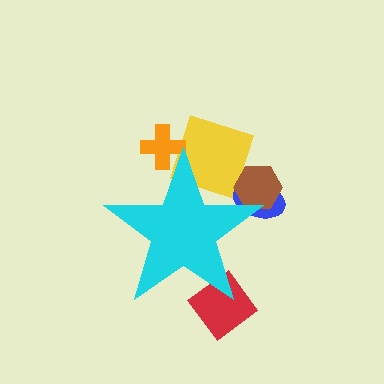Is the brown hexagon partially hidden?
Yes, the brown hexagon is partially hidden behind the cyan star.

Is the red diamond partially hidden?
Yes, the red diamond is partially hidden behind the cyan star.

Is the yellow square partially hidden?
Yes, the yellow square is partially hidden behind the cyan star.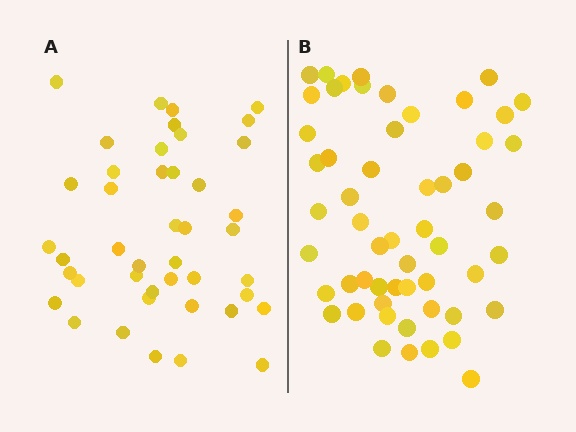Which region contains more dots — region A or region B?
Region B (the right region) has more dots.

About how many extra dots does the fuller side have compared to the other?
Region B has roughly 12 or so more dots than region A.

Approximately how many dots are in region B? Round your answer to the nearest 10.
About 60 dots. (The exact count is 55, which rounds to 60.)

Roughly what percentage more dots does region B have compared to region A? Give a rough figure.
About 30% more.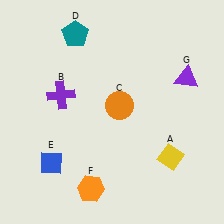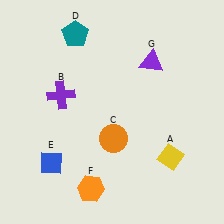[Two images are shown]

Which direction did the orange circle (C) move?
The orange circle (C) moved down.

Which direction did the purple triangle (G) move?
The purple triangle (G) moved left.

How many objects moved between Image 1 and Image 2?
2 objects moved between the two images.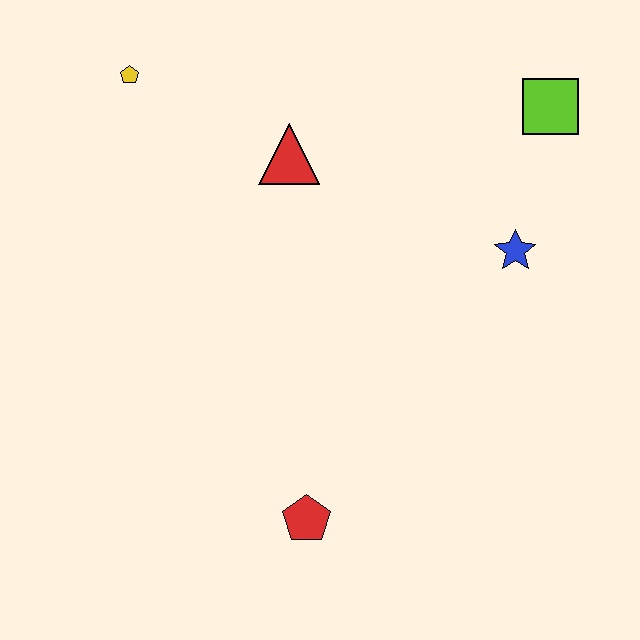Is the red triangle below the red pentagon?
No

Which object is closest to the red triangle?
The yellow pentagon is closest to the red triangle.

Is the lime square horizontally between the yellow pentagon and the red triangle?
No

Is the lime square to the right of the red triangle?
Yes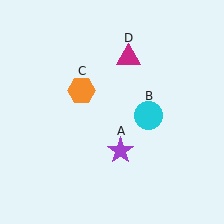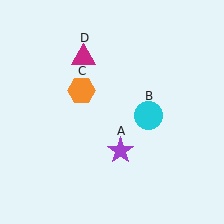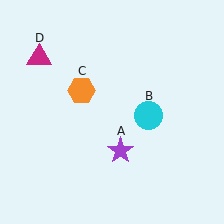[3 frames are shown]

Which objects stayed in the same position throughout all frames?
Purple star (object A) and cyan circle (object B) and orange hexagon (object C) remained stationary.